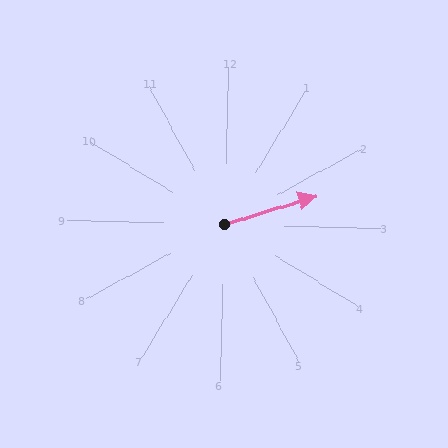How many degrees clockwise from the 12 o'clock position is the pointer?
Approximately 71 degrees.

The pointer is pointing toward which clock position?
Roughly 2 o'clock.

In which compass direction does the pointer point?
East.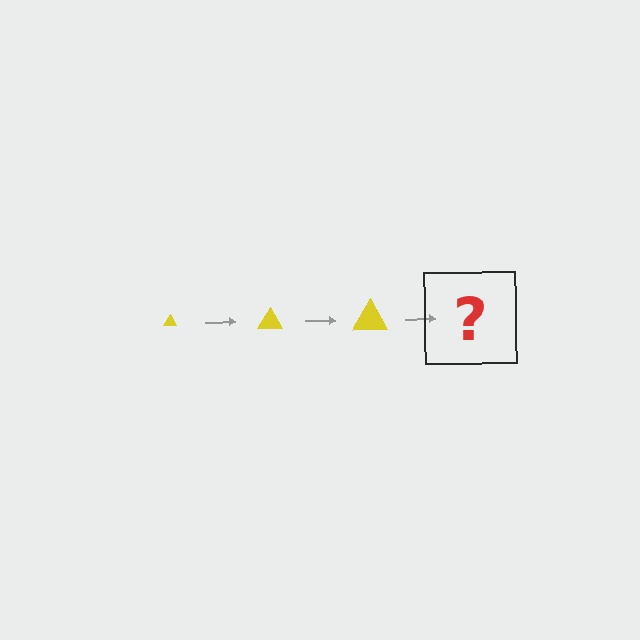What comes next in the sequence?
The next element should be a yellow triangle, larger than the previous one.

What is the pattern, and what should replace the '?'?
The pattern is that the triangle gets progressively larger each step. The '?' should be a yellow triangle, larger than the previous one.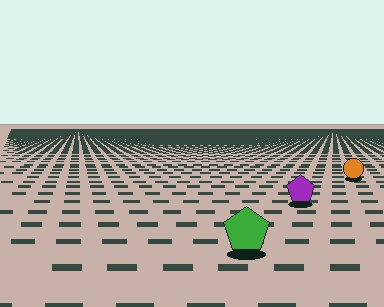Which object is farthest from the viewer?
The orange circle is farthest from the viewer. It appears smaller and the ground texture around it is denser.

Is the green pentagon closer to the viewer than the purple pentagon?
Yes. The green pentagon is closer — you can tell from the texture gradient: the ground texture is coarser near it.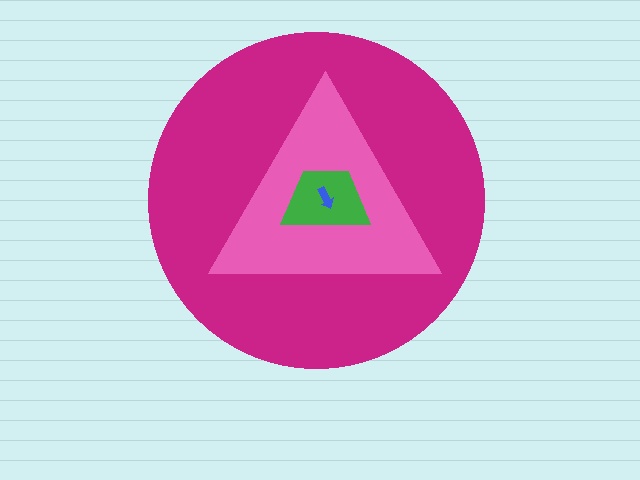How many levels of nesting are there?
4.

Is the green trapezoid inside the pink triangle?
Yes.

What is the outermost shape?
The magenta circle.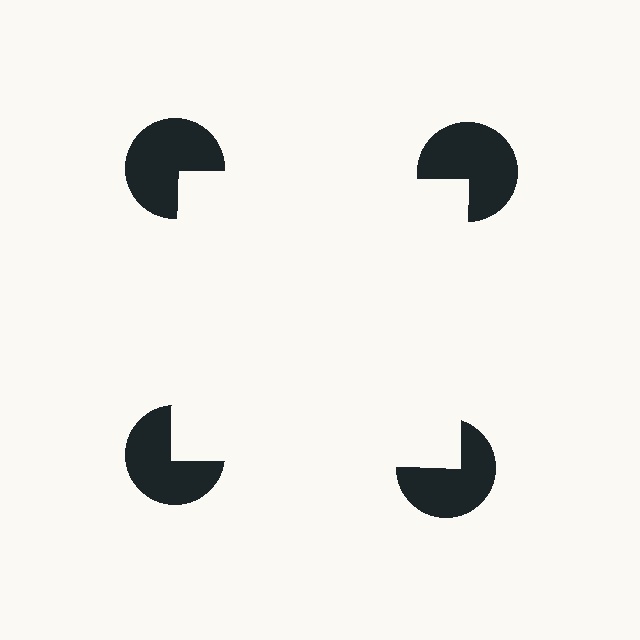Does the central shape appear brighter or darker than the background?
It typically appears slightly brighter than the background, even though no actual brightness change is drawn.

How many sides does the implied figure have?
4 sides.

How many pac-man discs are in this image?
There are 4 — one at each vertex of the illusory square.